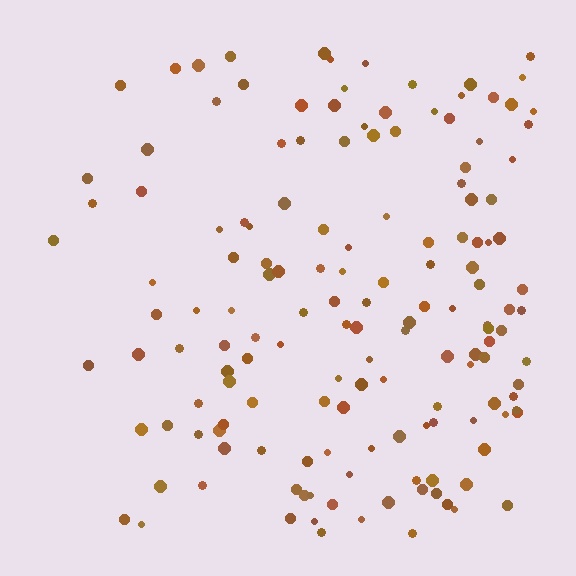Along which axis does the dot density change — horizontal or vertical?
Horizontal.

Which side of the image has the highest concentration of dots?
The right.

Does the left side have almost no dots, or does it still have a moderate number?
Still a moderate number, just noticeably fewer than the right.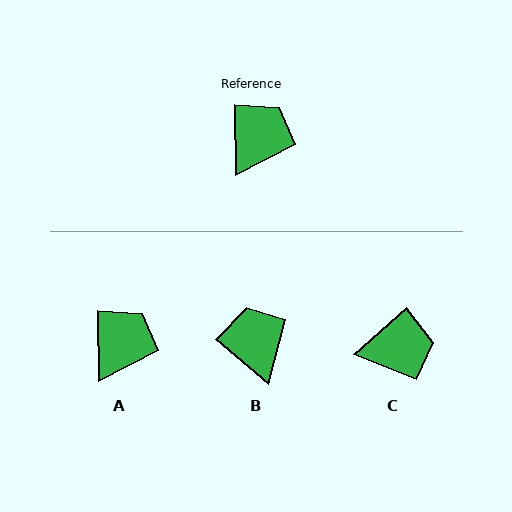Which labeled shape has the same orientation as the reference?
A.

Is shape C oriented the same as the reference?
No, it is off by about 49 degrees.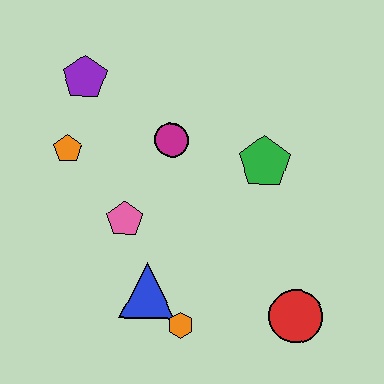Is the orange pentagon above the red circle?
Yes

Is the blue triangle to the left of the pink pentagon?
No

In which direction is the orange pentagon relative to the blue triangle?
The orange pentagon is above the blue triangle.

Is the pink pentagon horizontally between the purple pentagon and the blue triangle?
Yes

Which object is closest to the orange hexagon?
The blue triangle is closest to the orange hexagon.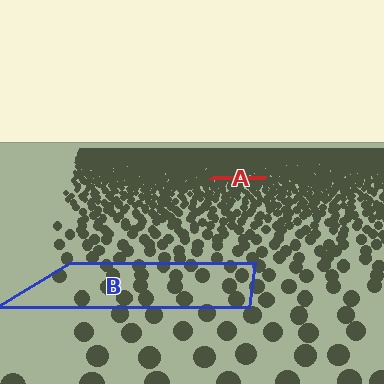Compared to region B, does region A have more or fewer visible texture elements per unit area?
Region A has more texture elements per unit area — they are packed more densely because it is farther away.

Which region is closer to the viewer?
Region B is closer. The texture elements there are larger and more spread out.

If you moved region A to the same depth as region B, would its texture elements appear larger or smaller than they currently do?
They would appear larger. At a closer depth, the same texture elements are projected at a bigger on-screen size.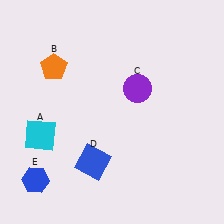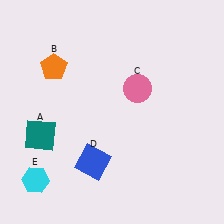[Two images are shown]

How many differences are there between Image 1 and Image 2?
There are 3 differences between the two images.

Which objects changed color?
A changed from cyan to teal. C changed from purple to pink. E changed from blue to cyan.